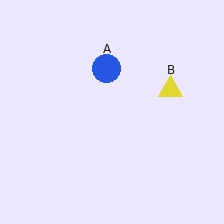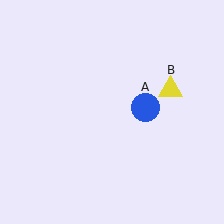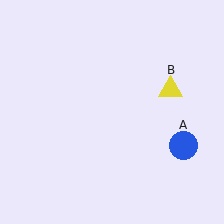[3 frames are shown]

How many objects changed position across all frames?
1 object changed position: blue circle (object A).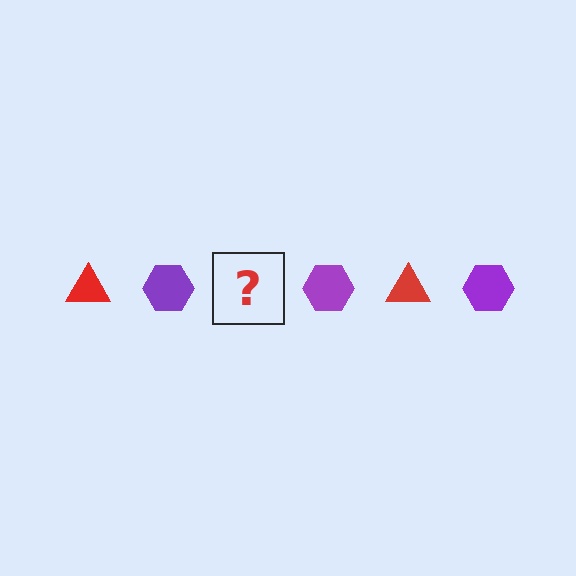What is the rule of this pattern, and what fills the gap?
The rule is that the pattern alternates between red triangle and purple hexagon. The gap should be filled with a red triangle.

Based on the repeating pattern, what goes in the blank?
The blank should be a red triangle.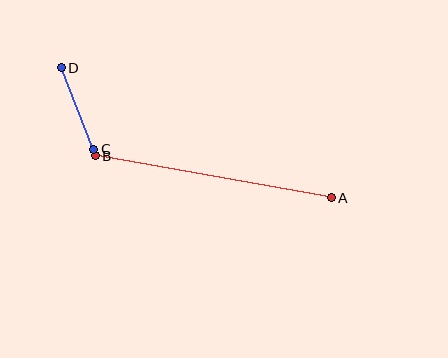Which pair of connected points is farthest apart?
Points A and B are farthest apart.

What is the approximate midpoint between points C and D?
The midpoint is at approximately (78, 109) pixels.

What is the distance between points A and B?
The distance is approximately 240 pixels.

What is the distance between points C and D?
The distance is approximately 88 pixels.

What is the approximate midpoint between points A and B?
The midpoint is at approximately (213, 177) pixels.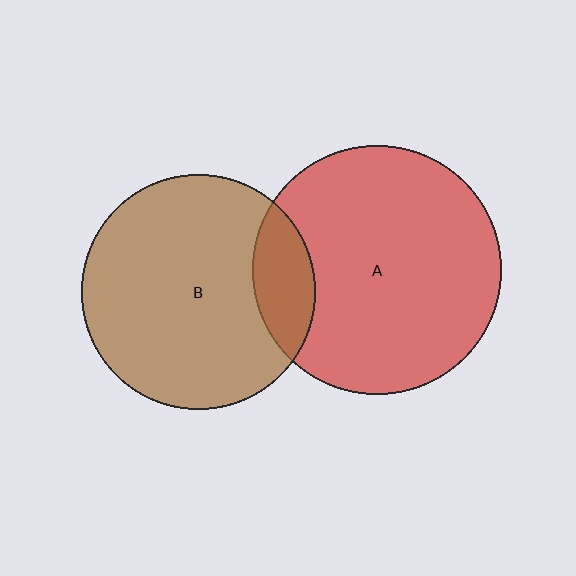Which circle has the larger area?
Circle A (red).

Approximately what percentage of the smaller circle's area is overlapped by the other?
Approximately 15%.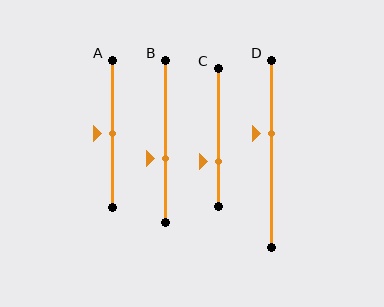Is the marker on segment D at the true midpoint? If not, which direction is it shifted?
No, the marker on segment D is shifted upward by about 10% of the segment length.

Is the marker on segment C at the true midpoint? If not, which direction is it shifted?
No, the marker on segment C is shifted downward by about 18% of the segment length.